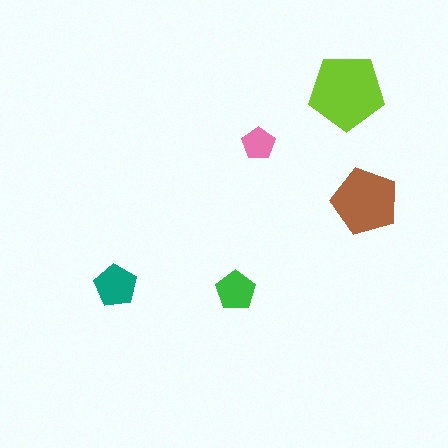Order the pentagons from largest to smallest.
the lime one, the brown one, the teal one, the green one, the pink one.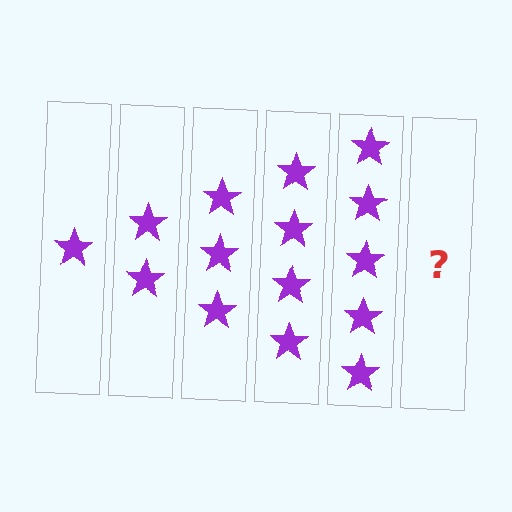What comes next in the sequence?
The next element should be 6 stars.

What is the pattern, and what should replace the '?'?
The pattern is that each step adds one more star. The '?' should be 6 stars.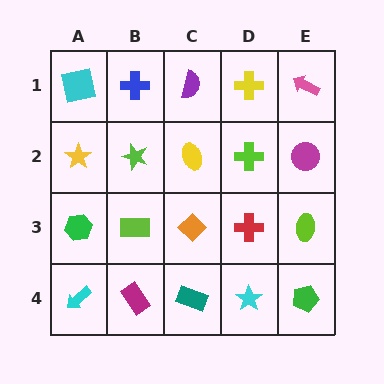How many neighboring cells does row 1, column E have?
2.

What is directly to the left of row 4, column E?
A cyan star.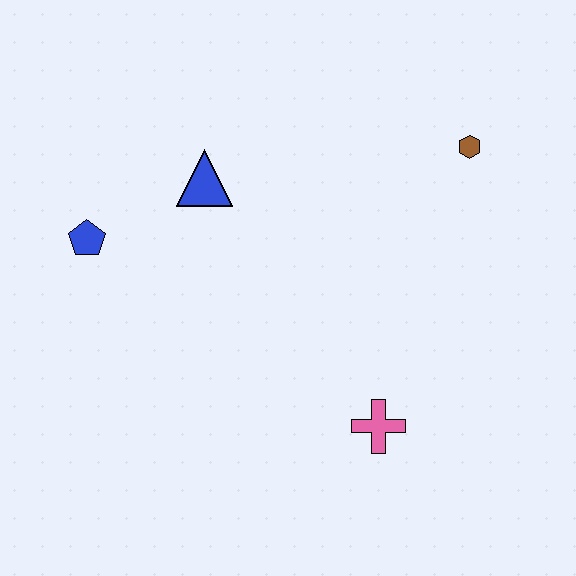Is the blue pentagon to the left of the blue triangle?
Yes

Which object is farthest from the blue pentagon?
The brown hexagon is farthest from the blue pentagon.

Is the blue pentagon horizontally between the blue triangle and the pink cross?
No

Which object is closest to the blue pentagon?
The blue triangle is closest to the blue pentagon.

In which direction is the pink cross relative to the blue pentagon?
The pink cross is to the right of the blue pentagon.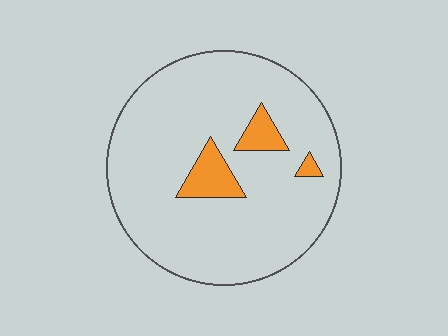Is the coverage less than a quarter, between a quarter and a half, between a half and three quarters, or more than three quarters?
Less than a quarter.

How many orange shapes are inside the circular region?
3.